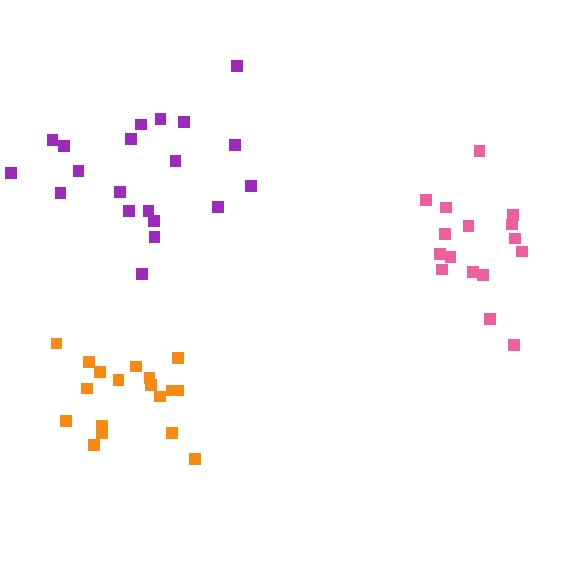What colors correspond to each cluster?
The clusters are colored: orange, pink, purple.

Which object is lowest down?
The orange cluster is bottommost.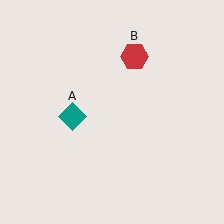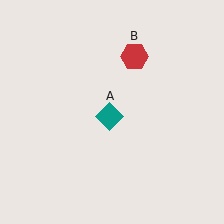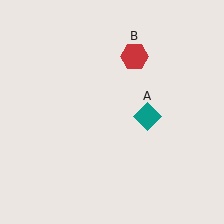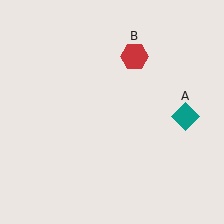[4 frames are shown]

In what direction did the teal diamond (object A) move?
The teal diamond (object A) moved right.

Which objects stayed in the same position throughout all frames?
Red hexagon (object B) remained stationary.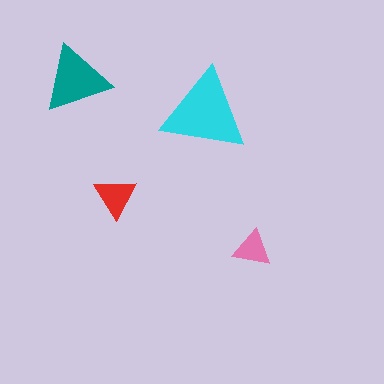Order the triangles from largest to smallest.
the cyan one, the teal one, the red one, the pink one.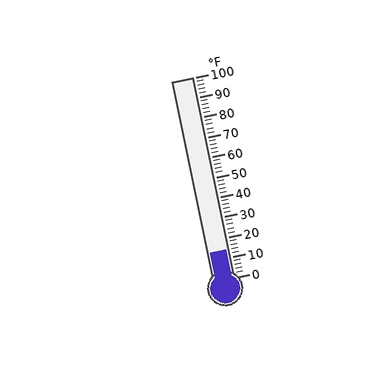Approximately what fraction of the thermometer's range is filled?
The thermometer is filled to approximately 15% of its range.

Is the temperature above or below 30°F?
The temperature is below 30°F.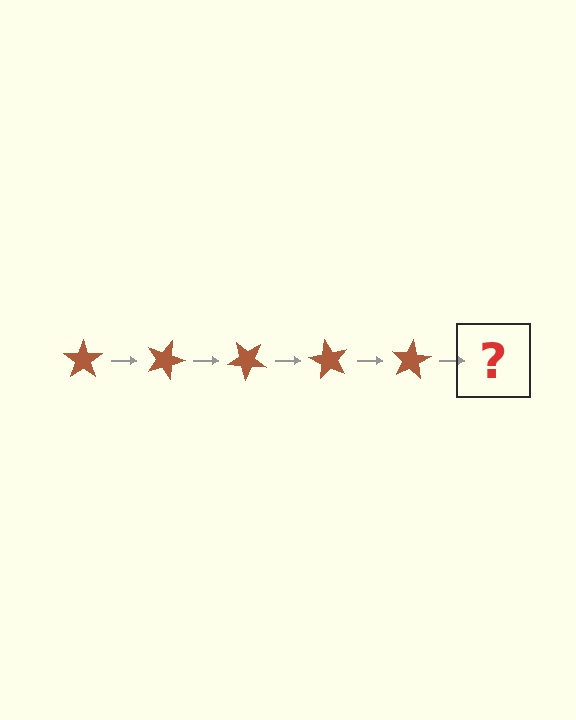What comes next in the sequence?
The next element should be a brown star rotated 100 degrees.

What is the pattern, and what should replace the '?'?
The pattern is that the star rotates 20 degrees each step. The '?' should be a brown star rotated 100 degrees.